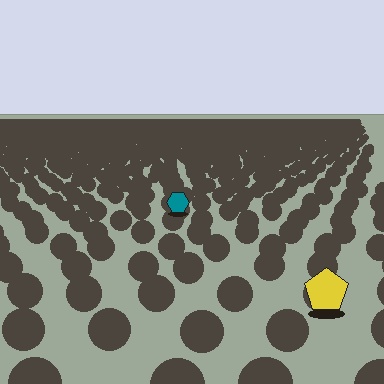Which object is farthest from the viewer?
The teal hexagon is farthest from the viewer. It appears smaller and the ground texture around it is denser.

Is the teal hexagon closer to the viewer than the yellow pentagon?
No. The yellow pentagon is closer — you can tell from the texture gradient: the ground texture is coarser near it.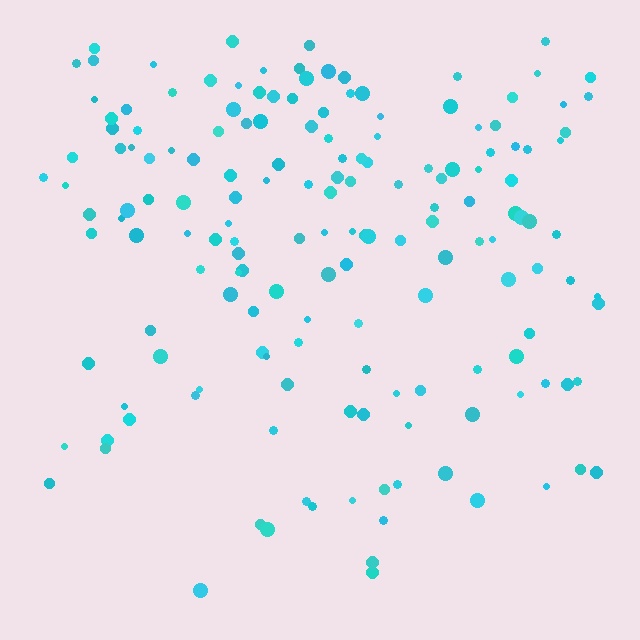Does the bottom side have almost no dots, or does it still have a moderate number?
Still a moderate number, just noticeably fewer than the top.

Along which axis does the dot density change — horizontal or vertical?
Vertical.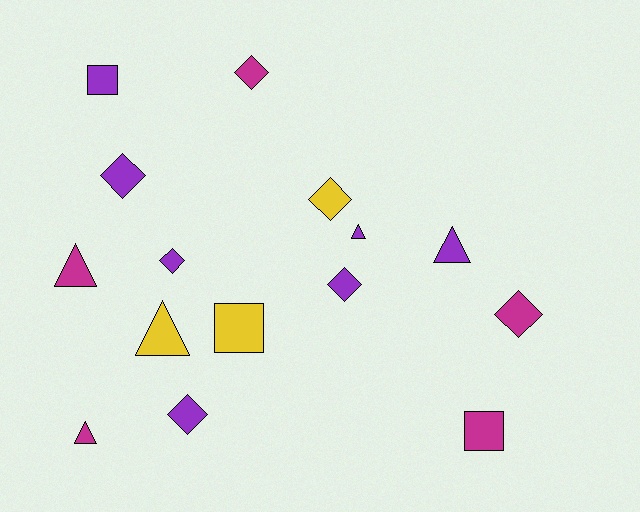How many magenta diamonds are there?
There are 2 magenta diamonds.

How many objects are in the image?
There are 15 objects.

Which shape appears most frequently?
Diamond, with 7 objects.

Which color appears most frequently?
Purple, with 7 objects.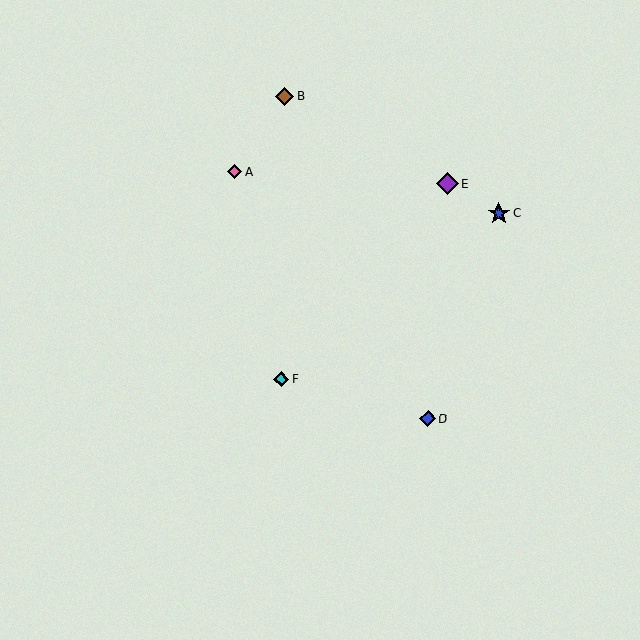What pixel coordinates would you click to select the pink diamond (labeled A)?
Click at (234, 171) to select the pink diamond A.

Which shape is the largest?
The blue star (labeled C) is the largest.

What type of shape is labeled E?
Shape E is a purple diamond.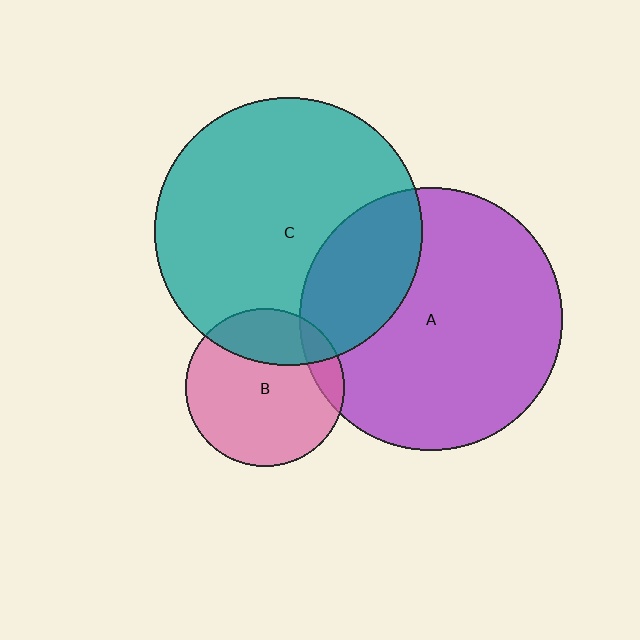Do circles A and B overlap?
Yes.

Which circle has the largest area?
Circle C (teal).